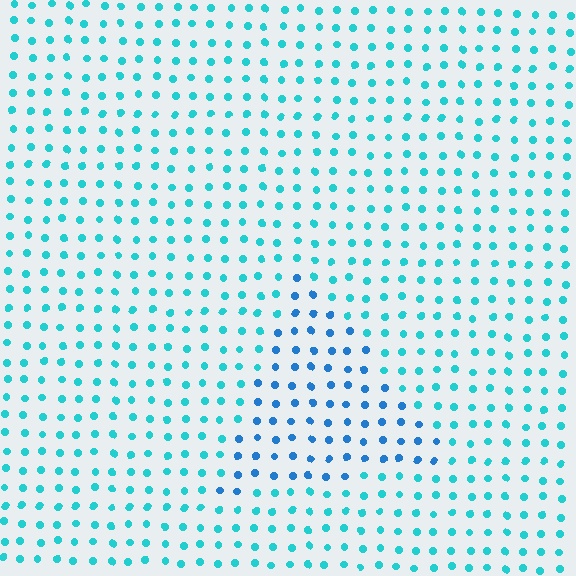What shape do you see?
I see a triangle.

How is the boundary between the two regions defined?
The boundary is defined purely by a slight shift in hue (about 29 degrees). Spacing, size, and orientation are identical on both sides.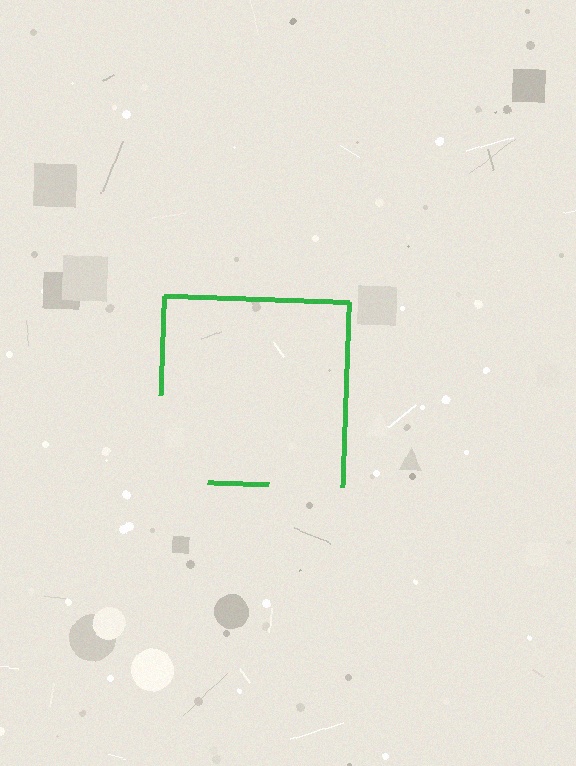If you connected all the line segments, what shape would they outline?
They would outline a square.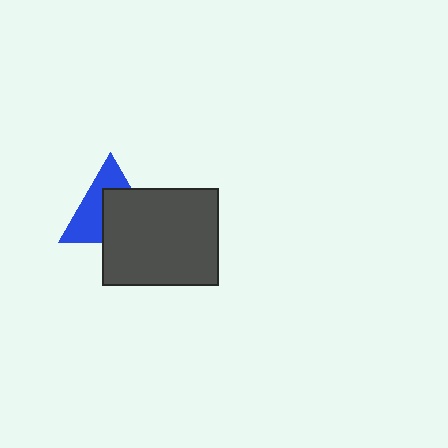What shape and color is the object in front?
The object in front is a dark gray rectangle.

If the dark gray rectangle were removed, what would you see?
You would see the complete blue triangle.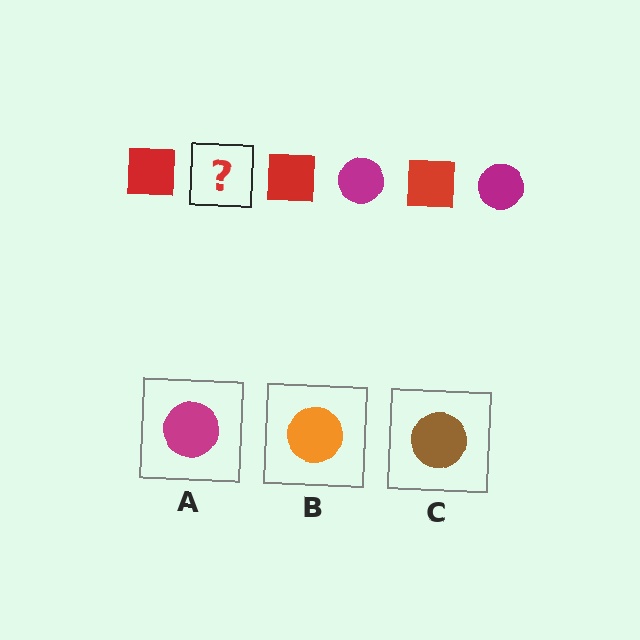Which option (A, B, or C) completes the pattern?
A.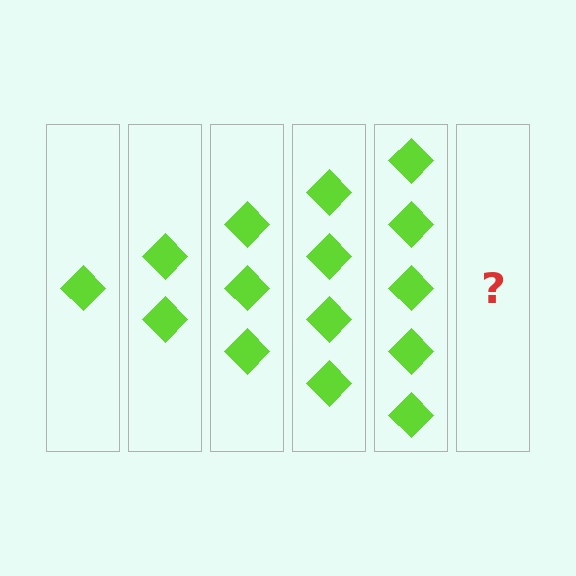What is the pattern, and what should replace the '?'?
The pattern is that each step adds one more diamond. The '?' should be 6 diamonds.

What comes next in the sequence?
The next element should be 6 diamonds.